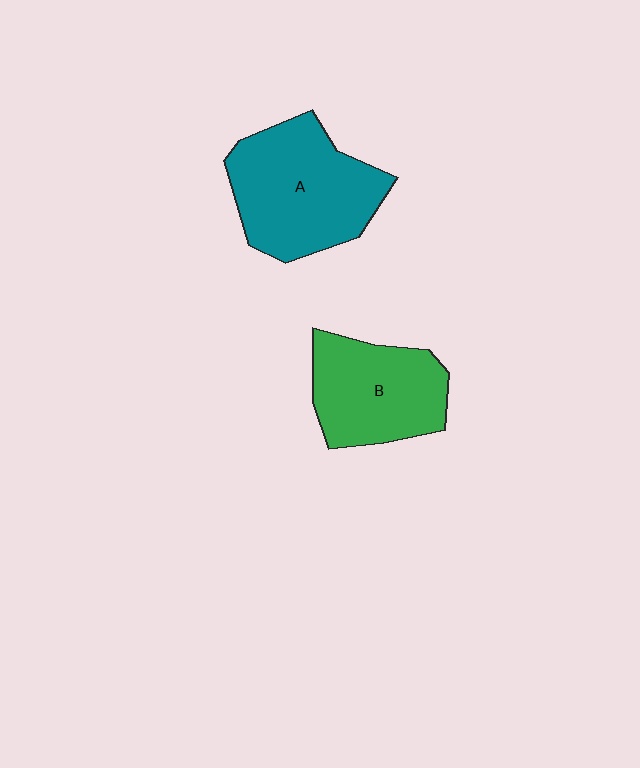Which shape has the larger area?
Shape A (teal).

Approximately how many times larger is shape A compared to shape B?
Approximately 1.3 times.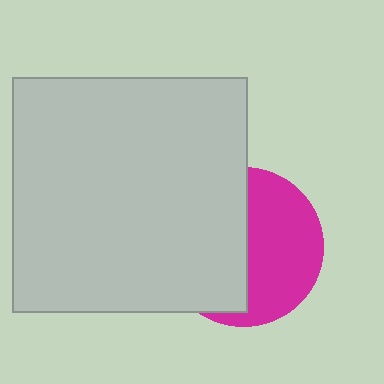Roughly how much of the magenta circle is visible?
About half of it is visible (roughly 49%).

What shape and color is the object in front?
The object in front is a light gray square.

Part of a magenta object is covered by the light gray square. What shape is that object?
It is a circle.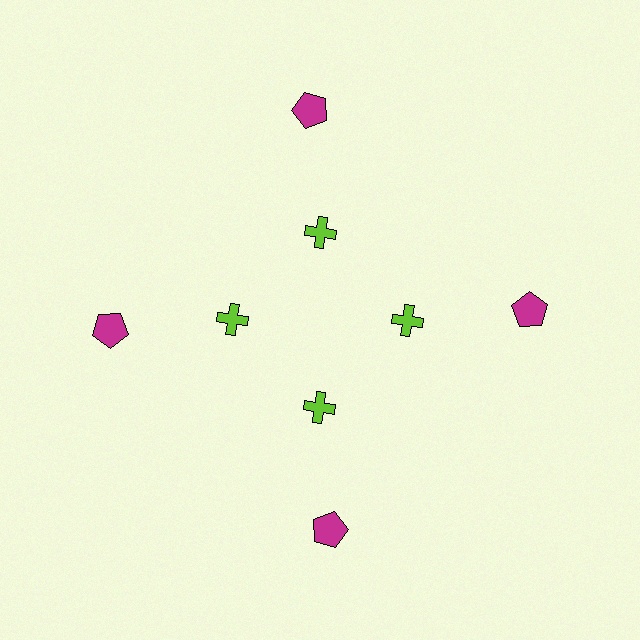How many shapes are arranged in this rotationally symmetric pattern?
There are 8 shapes, arranged in 4 groups of 2.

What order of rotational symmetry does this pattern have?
This pattern has 4-fold rotational symmetry.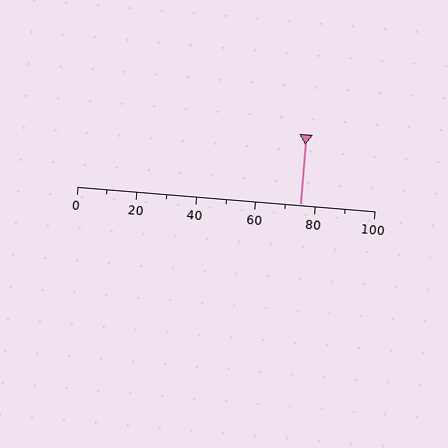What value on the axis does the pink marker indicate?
The marker indicates approximately 75.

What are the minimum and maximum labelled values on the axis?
The axis runs from 0 to 100.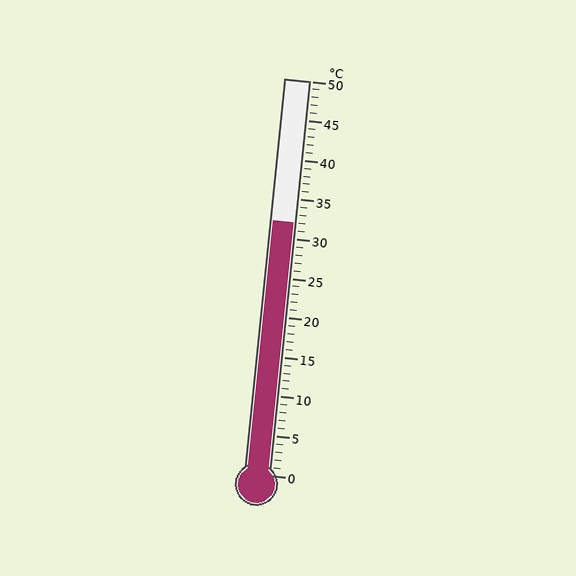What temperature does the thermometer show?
The thermometer shows approximately 32°C.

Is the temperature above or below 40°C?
The temperature is below 40°C.